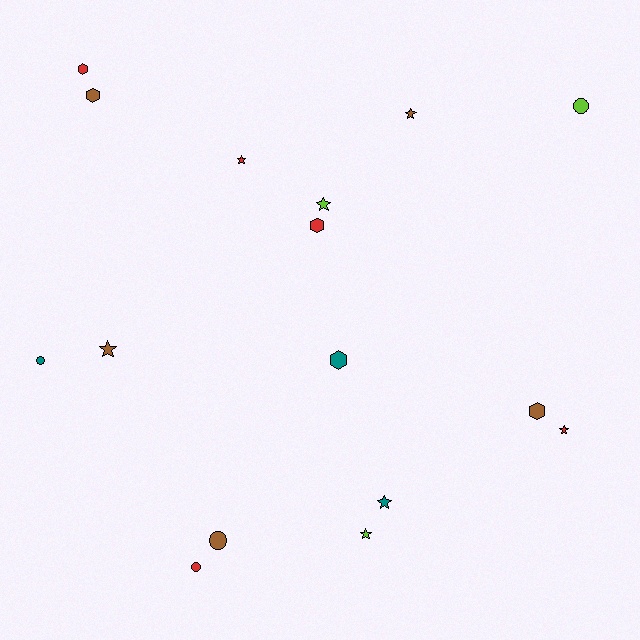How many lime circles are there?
There is 1 lime circle.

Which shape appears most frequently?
Star, with 7 objects.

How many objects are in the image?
There are 16 objects.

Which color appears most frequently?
Red, with 5 objects.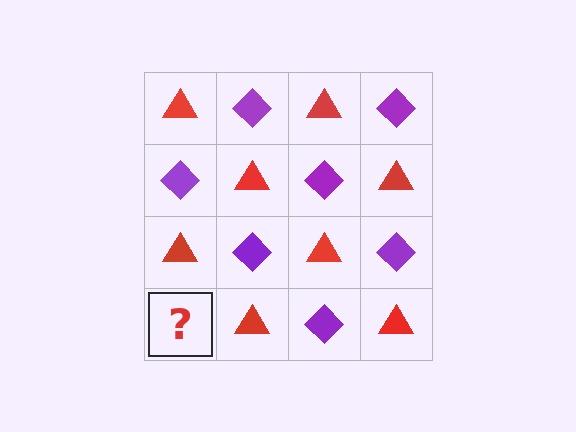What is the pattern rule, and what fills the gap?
The rule is that it alternates red triangle and purple diamond in a checkerboard pattern. The gap should be filled with a purple diamond.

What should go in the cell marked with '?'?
The missing cell should contain a purple diamond.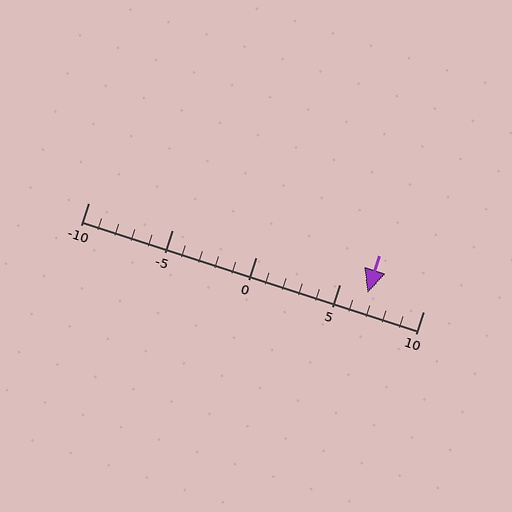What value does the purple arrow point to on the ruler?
The purple arrow points to approximately 7.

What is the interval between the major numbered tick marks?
The major tick marks are spaced 5 units apart.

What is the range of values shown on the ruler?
The ruler shows values from -10 to 10.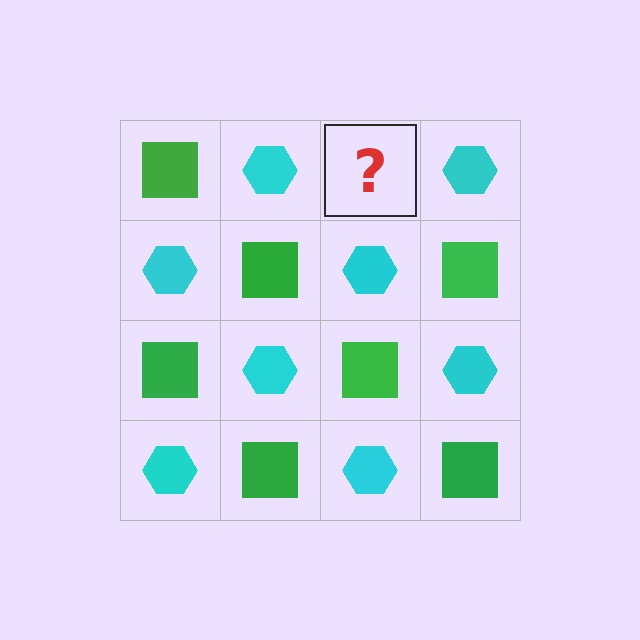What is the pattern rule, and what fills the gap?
The rule is that it alternates green square and cyan hexagon in a checkerboard pattern. The gap should be filled with a green square.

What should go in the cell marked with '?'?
The missing cell should contain a green square.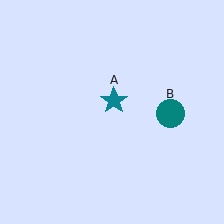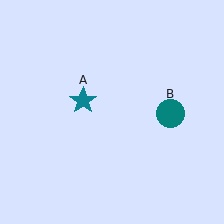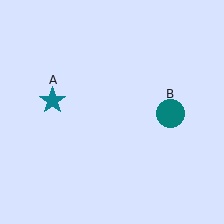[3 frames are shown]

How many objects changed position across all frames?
1 object changed position: teal star (object A).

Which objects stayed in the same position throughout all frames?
Teal circle (object B) remained stationary.